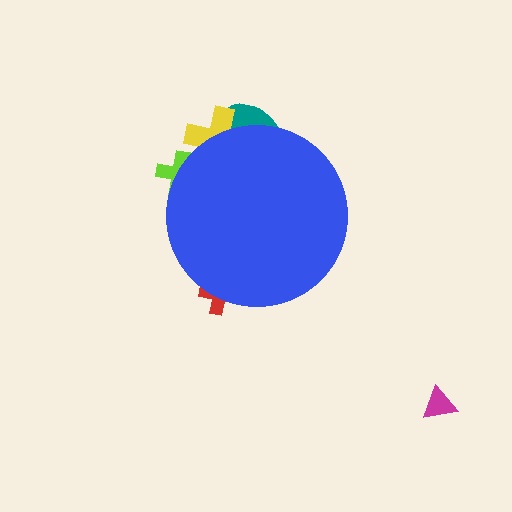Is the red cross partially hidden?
Yes, the red cross is partially hidden behind the blue circle.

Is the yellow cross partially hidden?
Yes, the yellow cross is partially hidden behind the blue circle.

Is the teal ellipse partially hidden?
Yes, the teal ellipse is partially hidden behind the blue circle.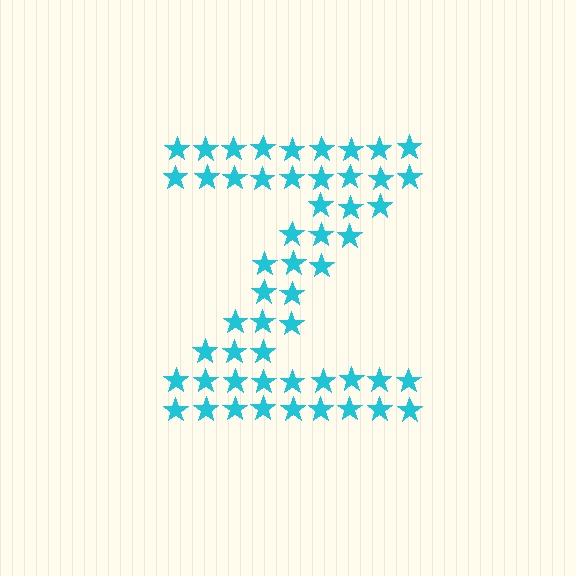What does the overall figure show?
The overall figure shows the letter Z.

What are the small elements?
The small elements are stars.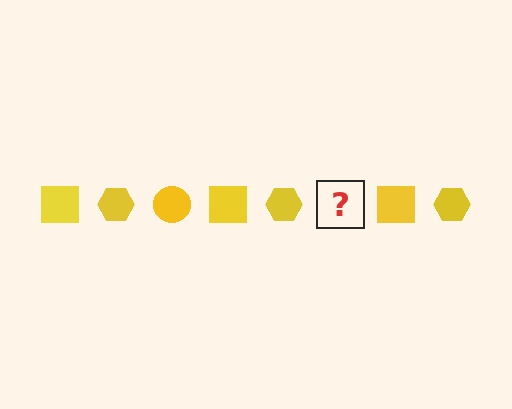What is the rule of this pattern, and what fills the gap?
The rule is that the pattern cycles through square, hexagon, circle shapes in yellow. The gap should be filled with a yellow circle.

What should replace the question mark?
The question mark should be replaced with a yellow circle.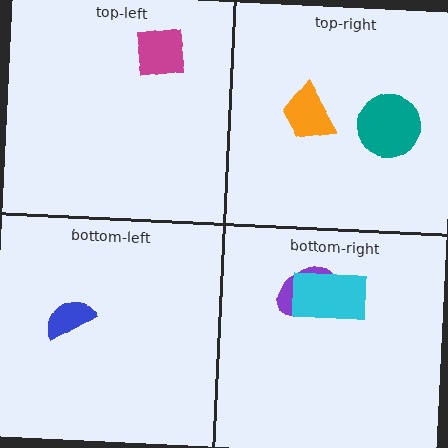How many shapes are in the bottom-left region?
1.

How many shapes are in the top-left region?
1.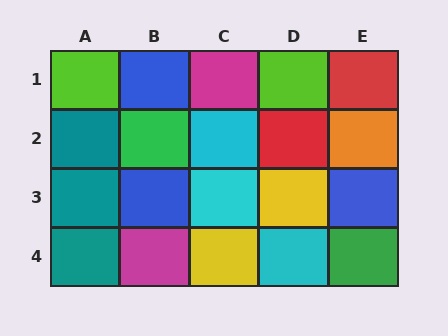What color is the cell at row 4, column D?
Cyan.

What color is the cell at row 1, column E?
Red.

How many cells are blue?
3 cells are blue.